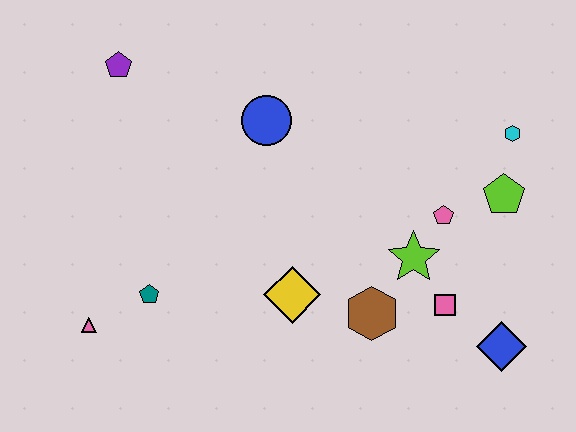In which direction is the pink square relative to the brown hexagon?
The pink square is to the right of the brown hexagon.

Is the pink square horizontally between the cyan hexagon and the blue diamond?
No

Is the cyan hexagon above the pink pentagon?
Yes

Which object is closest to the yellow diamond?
The brown hexagon is closest to the yellow diamond.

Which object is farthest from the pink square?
The purple pentagon is farthest from the pink square.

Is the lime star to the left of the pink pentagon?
Yes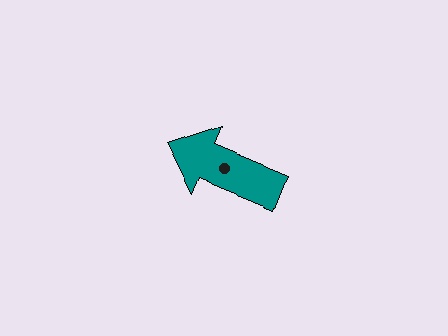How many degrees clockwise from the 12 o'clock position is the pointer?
Approximately 292 degrees.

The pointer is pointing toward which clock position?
Roughly 10 o'clock.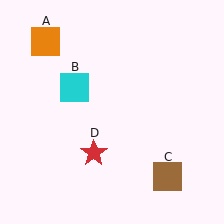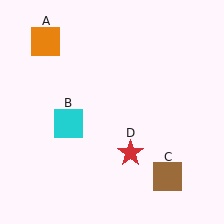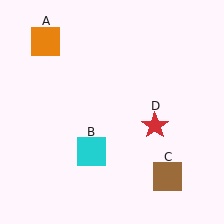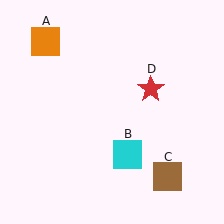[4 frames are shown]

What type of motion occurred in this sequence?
The cyan square (object B), red star (object D) rotated counterclockwise around the center of the scene.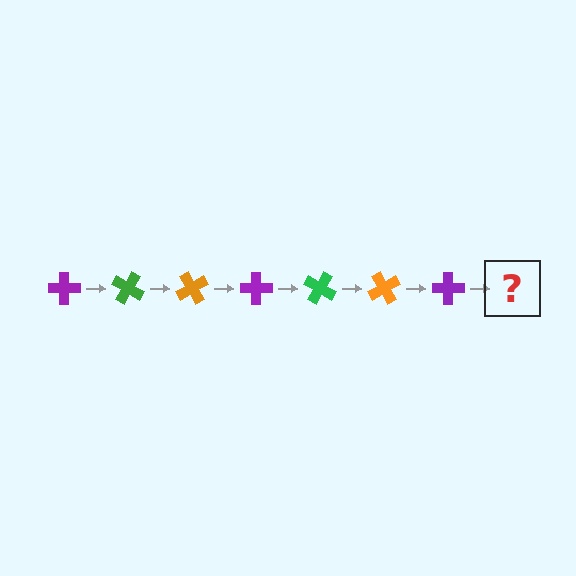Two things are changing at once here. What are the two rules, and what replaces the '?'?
The two rules are that it rotates 30 degrees each step and the color cycles through purple, green, and orange. The '?' should be a green cross, rotated 210 degrees from the start.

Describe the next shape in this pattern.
It should be a green cross, rotated 210 degrees from the start.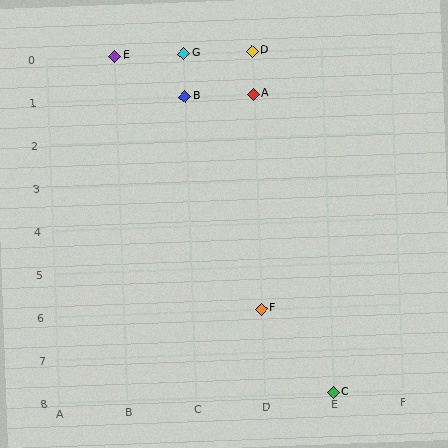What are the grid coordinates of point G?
Point G is at grid coordinates (C, 0).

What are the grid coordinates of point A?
Point A is at grid coordinates (D, 1).